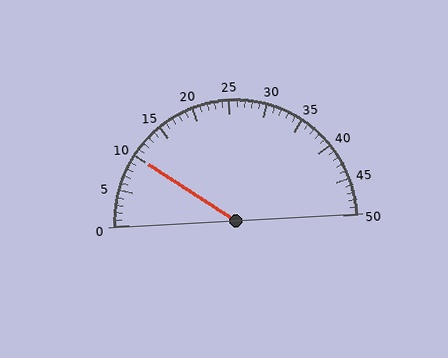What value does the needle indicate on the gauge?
The needle indicates approximately 10.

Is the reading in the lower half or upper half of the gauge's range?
The reading is in the lower half of the range (0 to 50).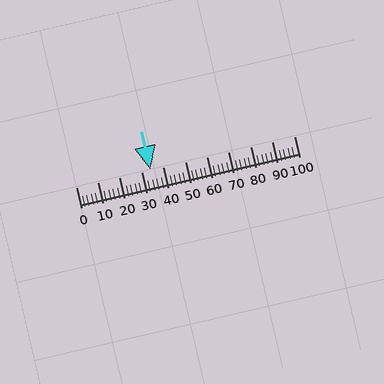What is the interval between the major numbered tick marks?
The major tick marks are spaced 10 units apart.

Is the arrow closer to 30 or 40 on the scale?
The arrow is closer to 30.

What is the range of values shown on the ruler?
The ruler shows values from 0 to 100.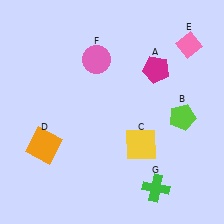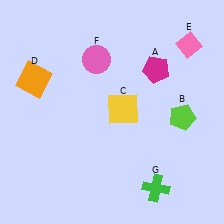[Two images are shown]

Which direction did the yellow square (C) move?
The yellow square (C) moved up.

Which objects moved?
The objects that moved are: the yellow square (C), the orange square (D).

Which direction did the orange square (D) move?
The orange square (D) moved up.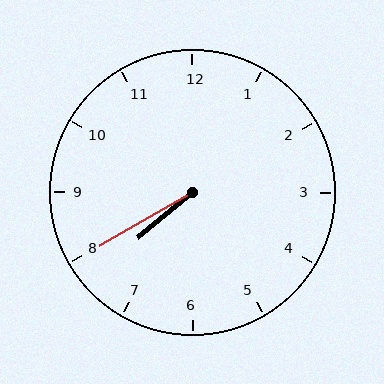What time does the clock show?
7:40.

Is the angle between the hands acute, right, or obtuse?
It is acute.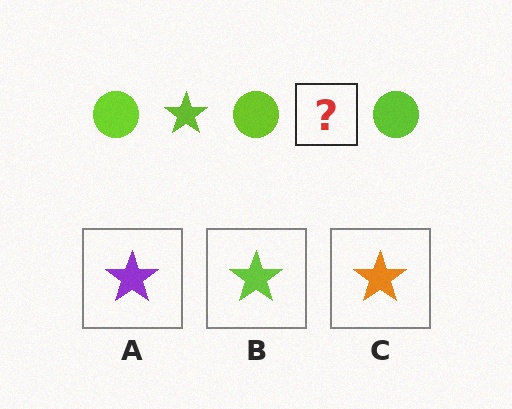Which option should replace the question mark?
Option B.